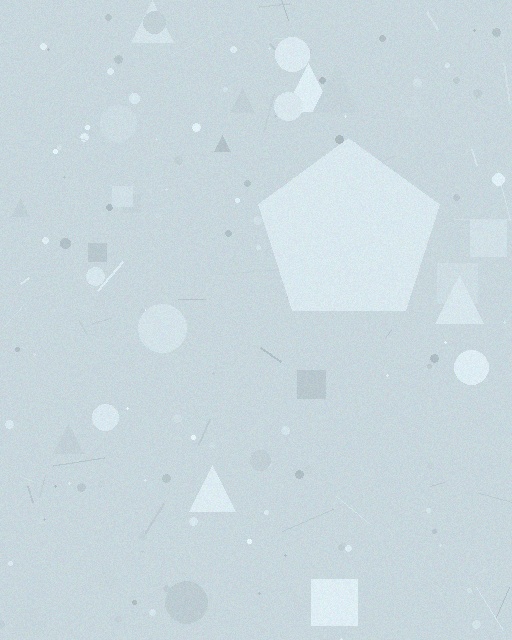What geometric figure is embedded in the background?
A pentagon is embedded in the background.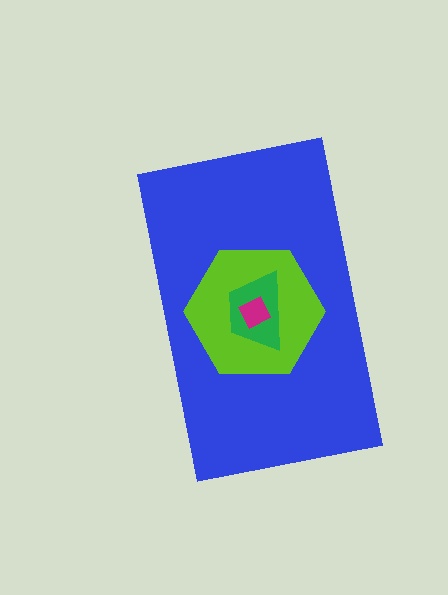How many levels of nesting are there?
4.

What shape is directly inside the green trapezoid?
The magenta diamond.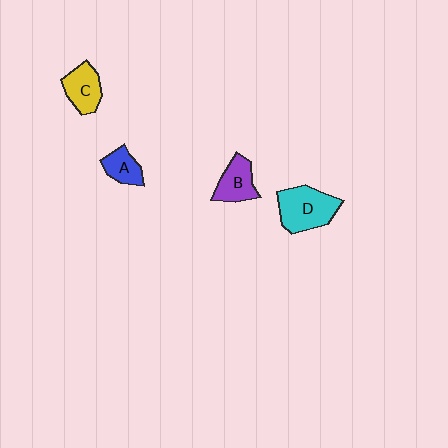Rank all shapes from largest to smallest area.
From largest to smallest: D (cyan), B (purple), C (yellow), A (blue).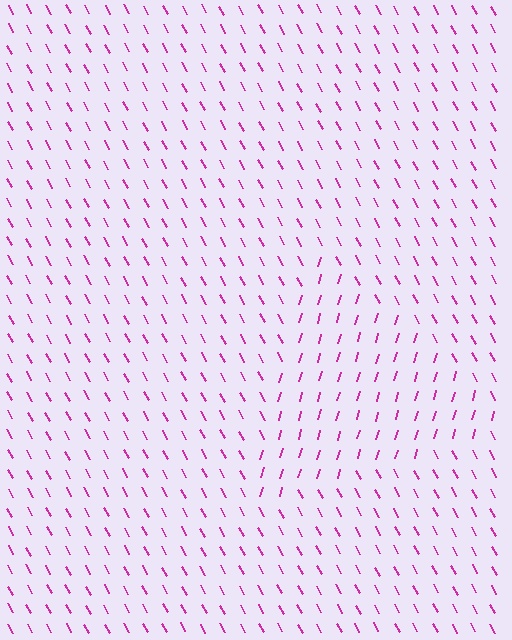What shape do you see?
I see a triangle.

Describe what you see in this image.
The image is filled with small magenta line segments. A triangle region in the image has lines oriented differently from the surrounding lines, creating a visible texture boundary.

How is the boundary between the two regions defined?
The boundary is defined purely by a change in line orientation (approximately 45 degrees difference). All lines are the same color and thickness.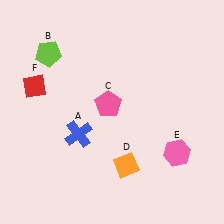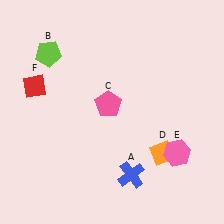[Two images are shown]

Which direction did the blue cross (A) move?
The blue cross (A) moved right.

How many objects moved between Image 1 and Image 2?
2 objects moved between the two images.